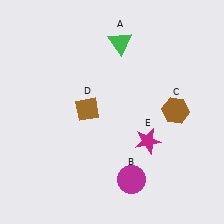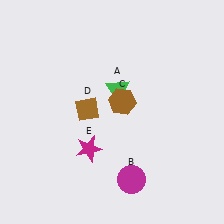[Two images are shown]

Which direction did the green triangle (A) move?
The green triangle (A) moved down.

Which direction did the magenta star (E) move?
The magenta star (E) moved left.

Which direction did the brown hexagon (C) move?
The brown hexagon (C) moved left.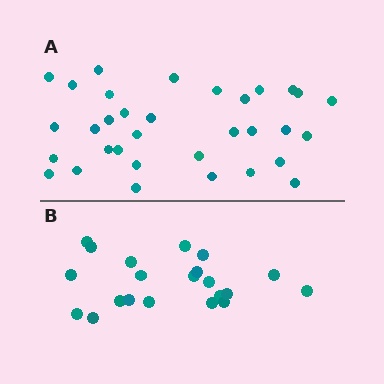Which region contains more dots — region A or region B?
Region A (the top region) has more dots.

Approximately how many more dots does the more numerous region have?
Region A has roughly 12 or so more dots than region B.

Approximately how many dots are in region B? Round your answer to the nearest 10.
About 20 dots. (The exact count is 21, which rounds to 20.)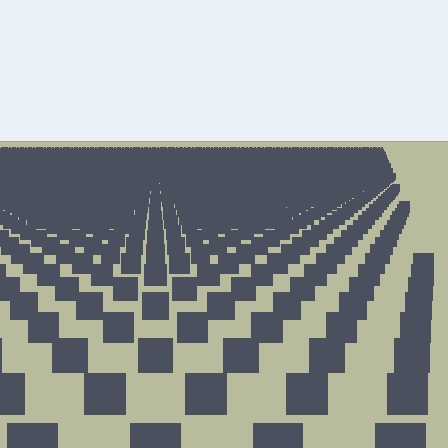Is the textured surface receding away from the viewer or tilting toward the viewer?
The surface is receding away from the viewer. Texture elements get smaller and denser toward the top.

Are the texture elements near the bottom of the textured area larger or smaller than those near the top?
Larger. Near the bottom, elements are closer to the viewer and appear at a bigger on-screen size.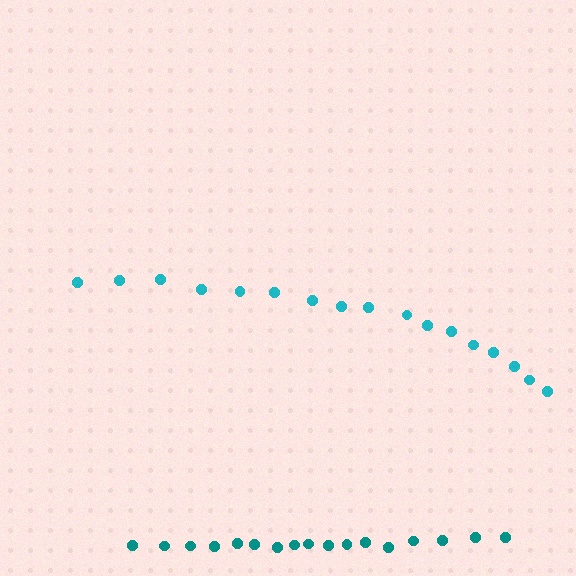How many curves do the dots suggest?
There are 2 distinct paths.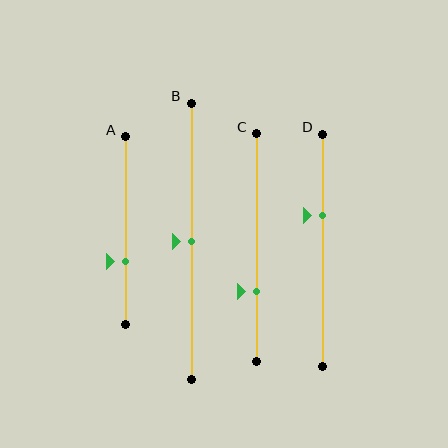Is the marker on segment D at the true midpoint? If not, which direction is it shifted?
No, the marker on segment D is shifted upward by about 15% of the segment length.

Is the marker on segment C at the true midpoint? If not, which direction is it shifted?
No, the marker on segment C is shifted downward by about 19% of the segment length.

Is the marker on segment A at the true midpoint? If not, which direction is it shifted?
No, the marker on segment A is shifted downward by about 17% of the segment length.